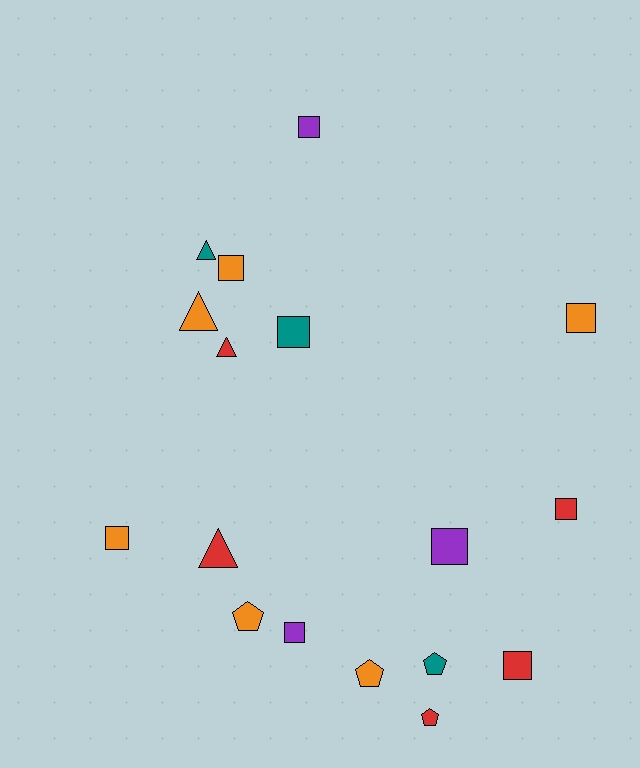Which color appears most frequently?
Orange, with 6 objects.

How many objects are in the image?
There are 17 objects.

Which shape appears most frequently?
Square, with 9 objects.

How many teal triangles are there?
There is 1 teal triangle.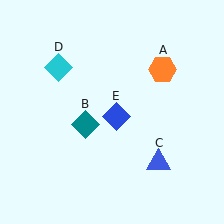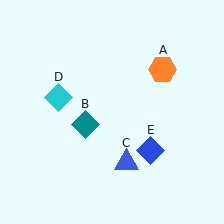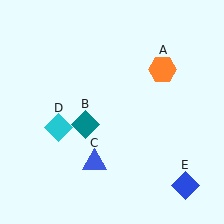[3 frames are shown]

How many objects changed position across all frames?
3 objects changed position: blue triangle (object C), cyan diamond (object D), blue diamond (object E).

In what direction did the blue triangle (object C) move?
The blue triangle (object C) moved left.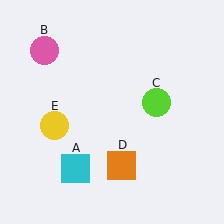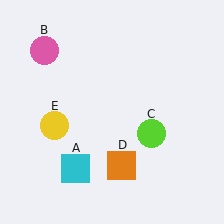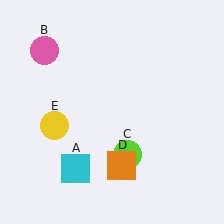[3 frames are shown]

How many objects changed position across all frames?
1 object changed position: lime circle (object C).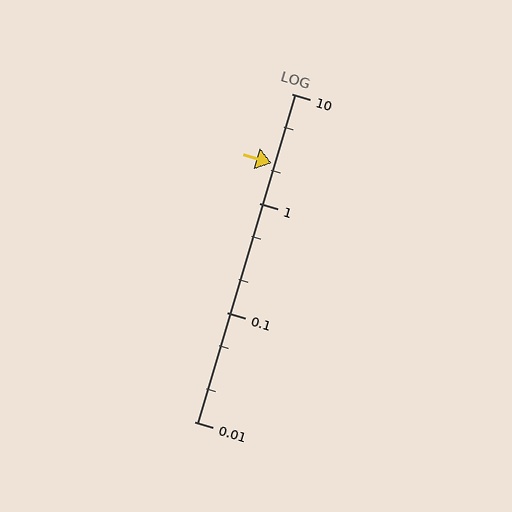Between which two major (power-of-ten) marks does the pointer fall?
The pointer is between 1 and 10.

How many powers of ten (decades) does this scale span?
The scale spans 3 decades, from 0.01 to 10.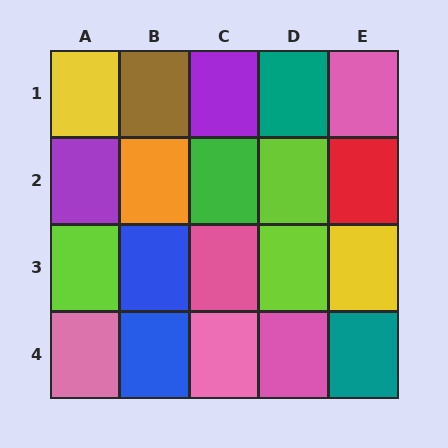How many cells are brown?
1 cell is brown.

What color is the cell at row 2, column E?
Red.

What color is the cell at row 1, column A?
Yellow.